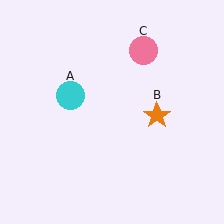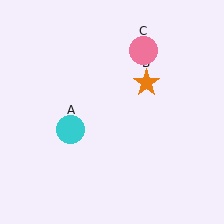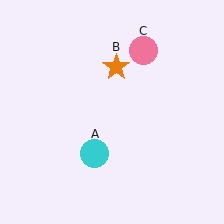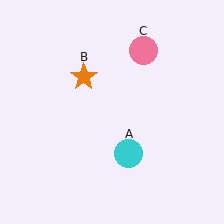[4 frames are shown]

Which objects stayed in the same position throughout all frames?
Pink circle (object C) remained stationary.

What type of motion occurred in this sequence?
The cyan circle (object A), orange star (object B) rotated counterclockwise around the center of the scene.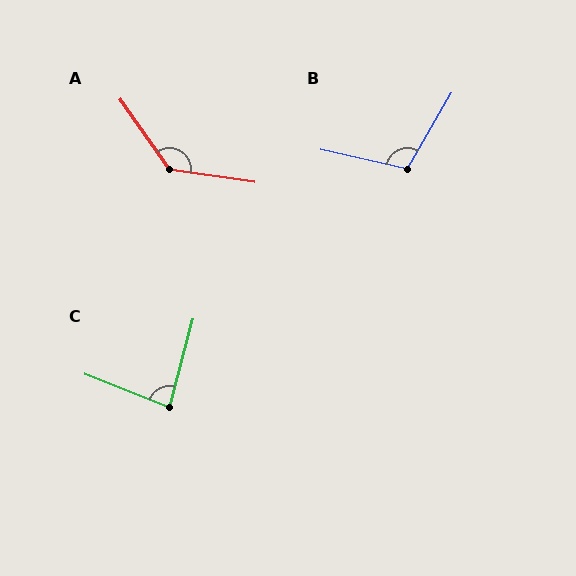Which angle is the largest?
A, at approximately 133 degrees.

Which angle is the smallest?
C, at approximately 83 degrees.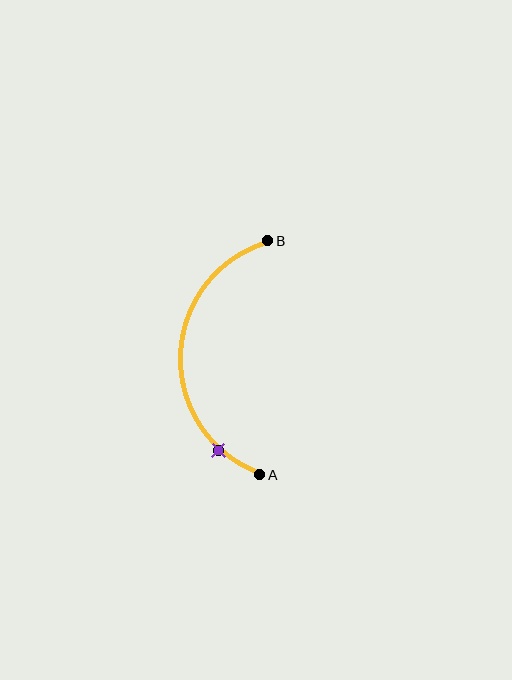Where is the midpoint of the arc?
The arc midpoint is the point on the curve farthest from the straight line joining A and B. It sits to the left of that line.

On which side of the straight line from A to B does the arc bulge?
The arc bulges to the left of the straight line connecting A and B.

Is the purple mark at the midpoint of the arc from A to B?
No. The purple mark lies on the arc but is closer to endpoint A. The arc midpoint would be at the point on the curve equidistant along the arc from both A and B.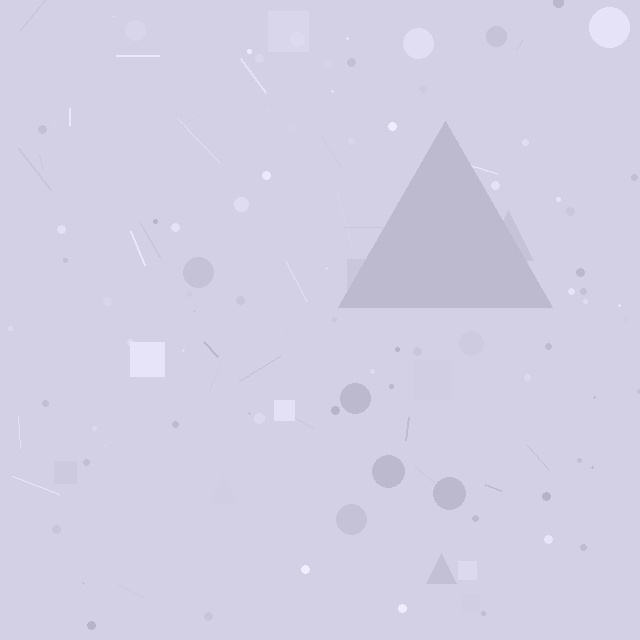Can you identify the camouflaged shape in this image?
The camouflaged shape is a triangle.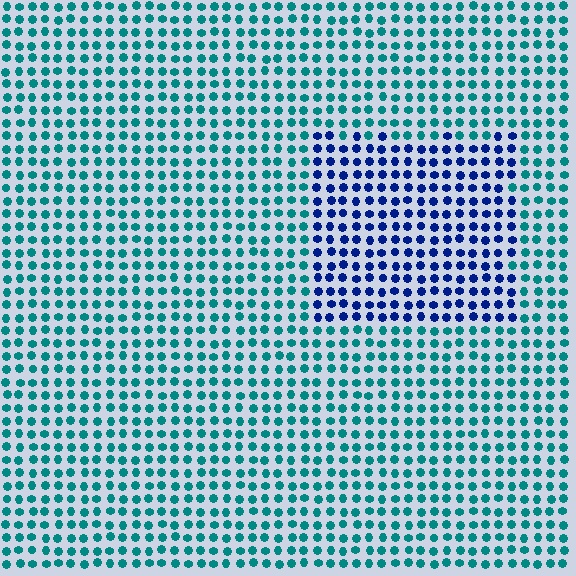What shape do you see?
I see a rectangle.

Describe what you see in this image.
The image is filled with small teal elements in a uniform arrangement. A rectangle-shaped region is visible where the elements are tinted to a slightly different hue, forming a subtle color boundary.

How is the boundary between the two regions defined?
The boundary is defined purely by a slight shift in hue (about 51 degrees). Spacing, size, and orientation are identical on both sides.